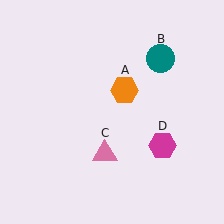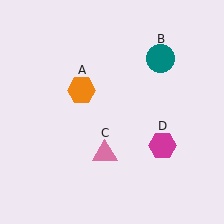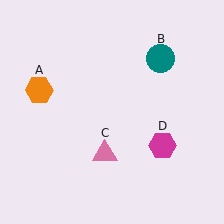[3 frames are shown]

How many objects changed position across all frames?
1 object changed position: orange hexagon (object A).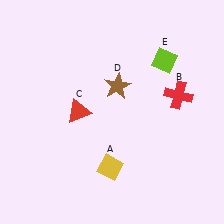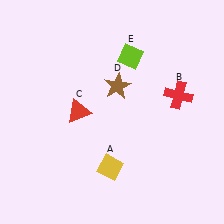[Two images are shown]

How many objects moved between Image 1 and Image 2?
1 object moved between the two images.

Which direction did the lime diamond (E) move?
The lime diamond (E) moved left.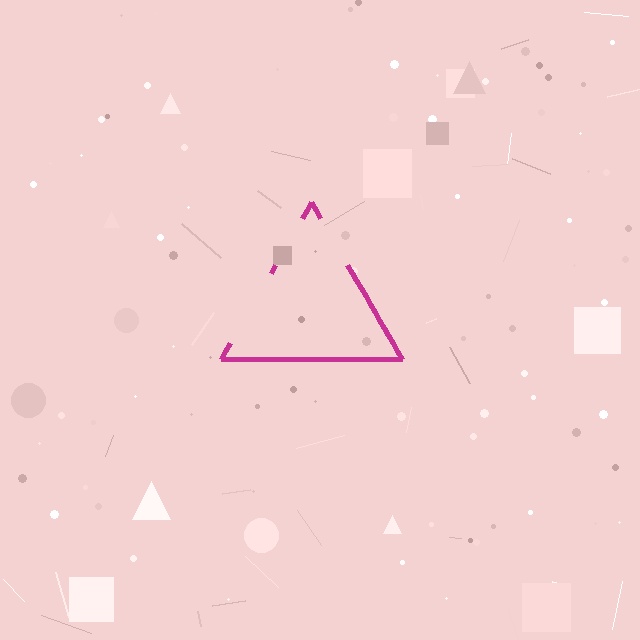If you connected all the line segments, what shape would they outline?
They would outline a triangle.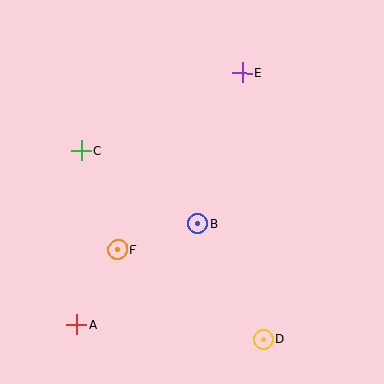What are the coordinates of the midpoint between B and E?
The midpoint between B and E is at (220, 148).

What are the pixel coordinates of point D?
Point D is at (263, 339).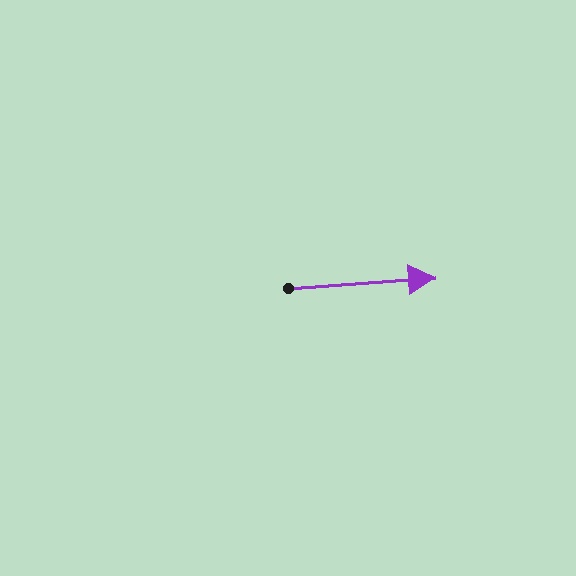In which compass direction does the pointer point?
East.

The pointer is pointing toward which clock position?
Roughly 3 o'clock.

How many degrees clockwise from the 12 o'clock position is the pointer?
Approximately 86 degrees.